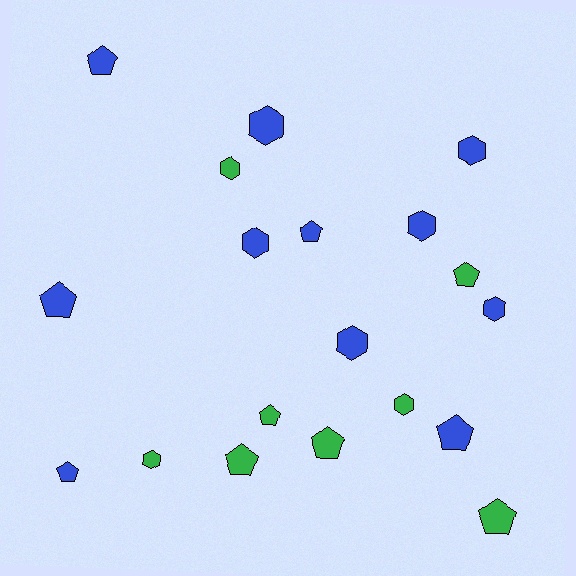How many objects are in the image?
There are 19 objects.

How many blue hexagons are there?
There are 6 blue hexagons.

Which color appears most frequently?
Blue, with 11 objects.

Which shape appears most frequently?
Pentagon, with 10 objects.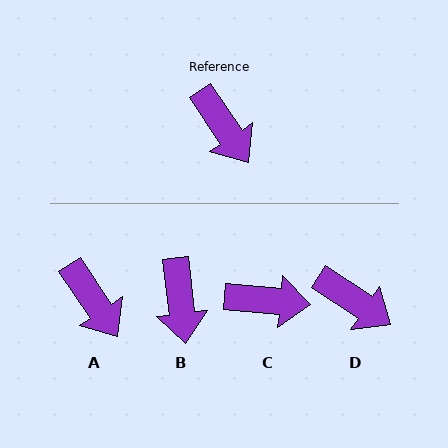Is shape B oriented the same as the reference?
No, it is off by about 27 degrees.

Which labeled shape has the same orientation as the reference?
A.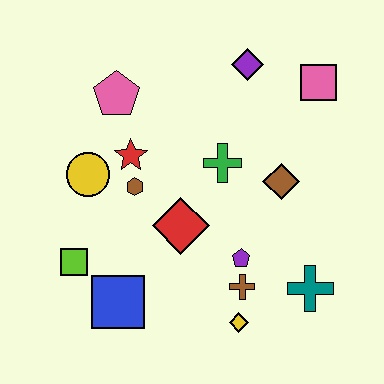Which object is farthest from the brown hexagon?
The pink square is farthest from the brown hexagon.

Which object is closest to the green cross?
The brown diamond is closest to the green cross.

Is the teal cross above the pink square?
No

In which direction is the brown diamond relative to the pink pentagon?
The brown diamond is to the right of the pink pentagon.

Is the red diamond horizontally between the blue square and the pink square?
Yes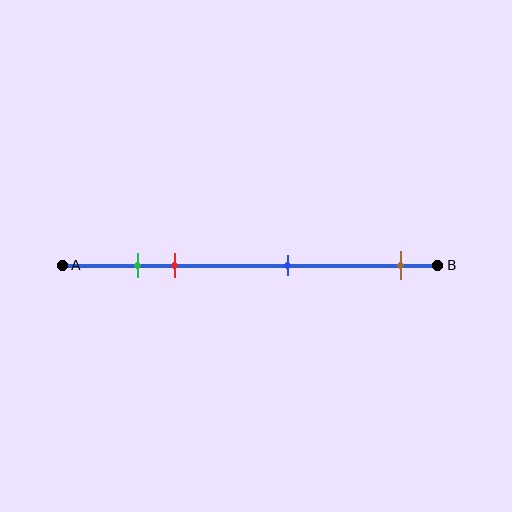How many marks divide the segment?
There are 4 marks dividing the segment.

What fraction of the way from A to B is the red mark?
The red mark is approximately 30% (0.3) of the way from A to B.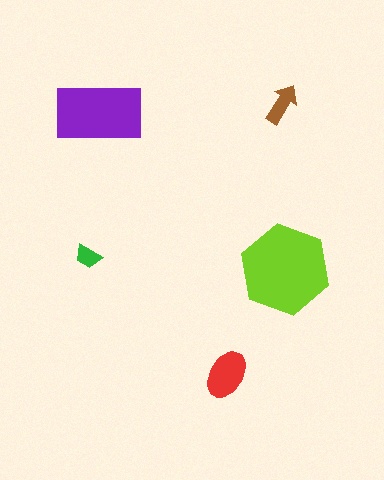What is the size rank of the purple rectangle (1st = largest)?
2nd.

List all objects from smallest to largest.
The green trapezoid, the brown arrow, the red ellipse, the purple rectangle, the lime hexagon.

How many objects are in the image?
There are 5 objects in the image.